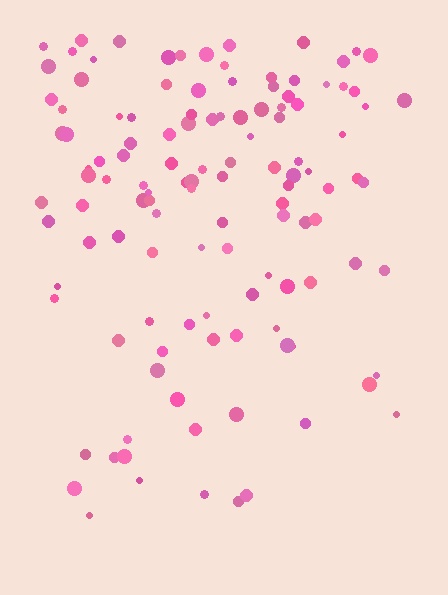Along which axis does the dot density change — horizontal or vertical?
Vertical.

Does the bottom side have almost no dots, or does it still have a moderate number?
Still a moderate number, just noticeably fewer than the top.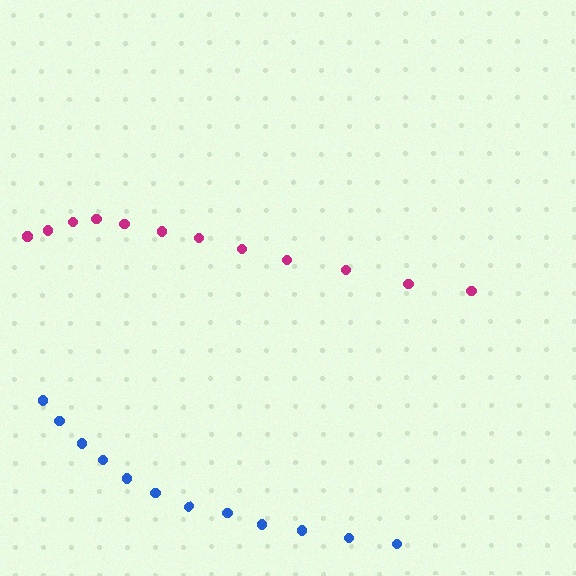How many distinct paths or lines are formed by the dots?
There are 2 distinct paths.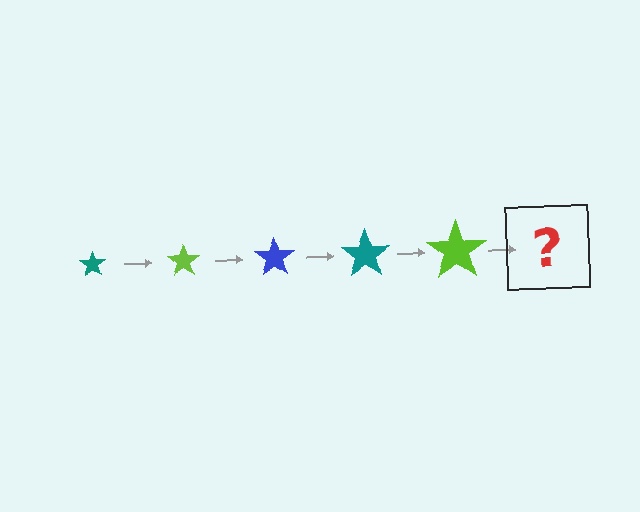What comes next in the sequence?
The next element should be a blue star, larger than the previous one.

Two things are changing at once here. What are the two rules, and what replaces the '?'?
The two rules are that the star grows larger each step and the color cycles through teal, lime, and blue. The '?' should be a blue star, larger than the previous one.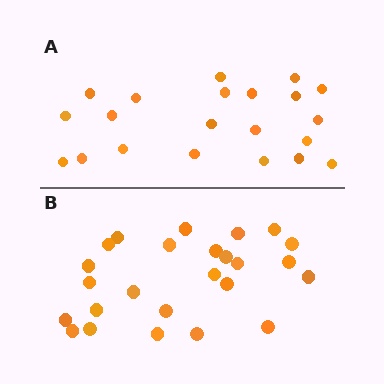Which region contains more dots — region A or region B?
Region B (the bottom region) has more dots.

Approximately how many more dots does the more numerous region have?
Region B has about 4 more dots than region A.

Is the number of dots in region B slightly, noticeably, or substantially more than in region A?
Region B has only slightly more — the two regions are fairly close. The ratio is roughly 1.2 to 1.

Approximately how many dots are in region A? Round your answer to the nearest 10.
About 20 dots. (The exact count is 21, which rounds to 20.)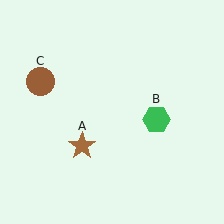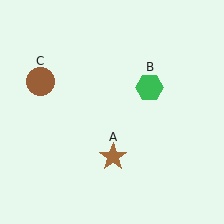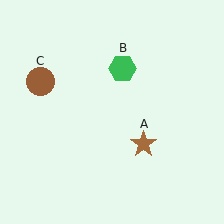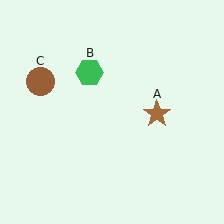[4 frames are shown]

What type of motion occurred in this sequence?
The brown star (object A), green hexagon (object B) rotated counterclockwise around the center of the scene.